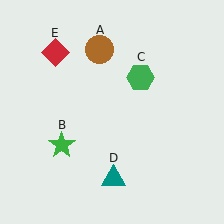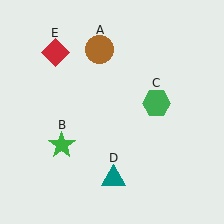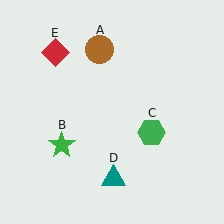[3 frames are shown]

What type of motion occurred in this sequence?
The green hexagon (object C) rotated clockwise around the center of the scene.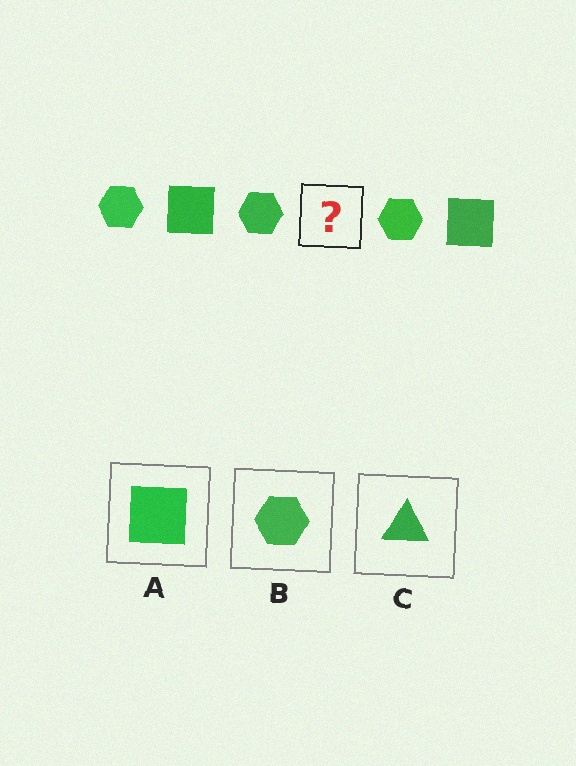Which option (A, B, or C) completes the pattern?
A.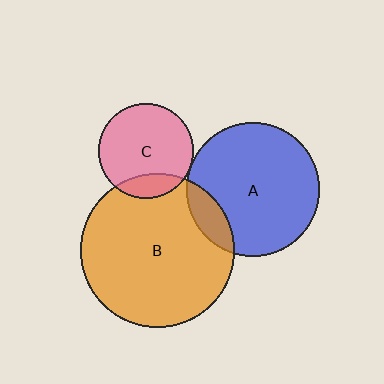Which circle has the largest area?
Circle B (orange).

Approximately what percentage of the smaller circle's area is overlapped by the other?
Approximately 15%.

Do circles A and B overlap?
Yes.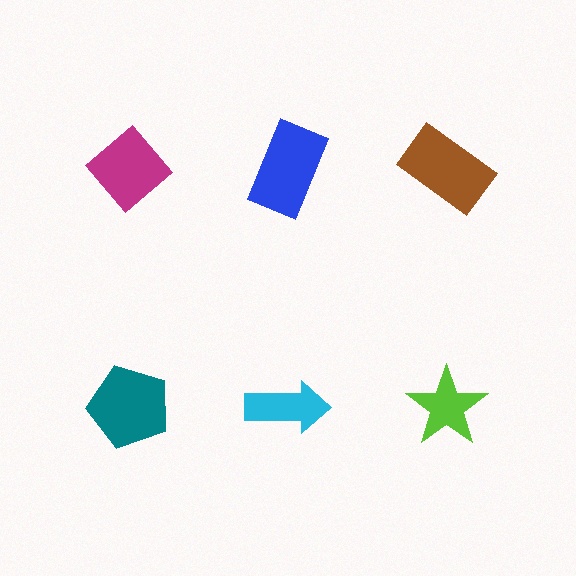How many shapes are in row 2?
3 shapes.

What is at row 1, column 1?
A magenta diamond.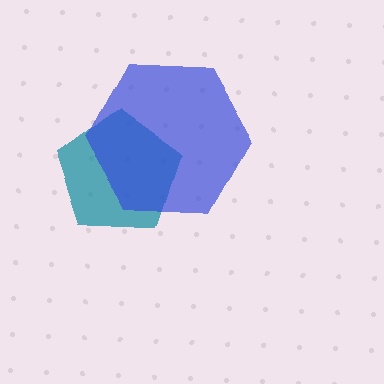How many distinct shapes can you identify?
There are 2 distinct shapes: a teal pentagon, a blue hexagon.